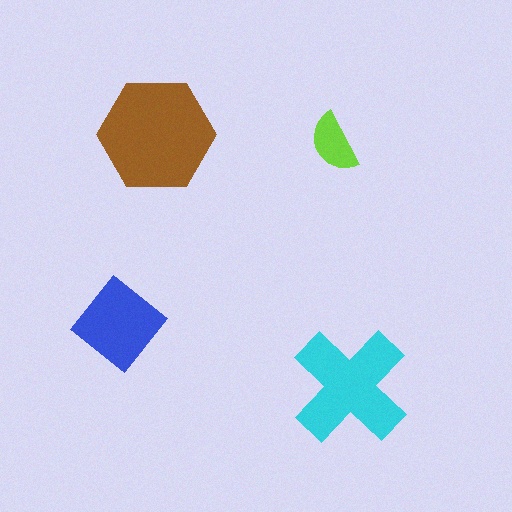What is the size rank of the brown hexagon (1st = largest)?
1st.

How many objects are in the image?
There are 4 objects in the image.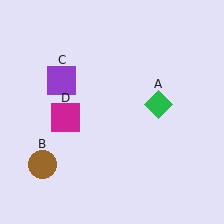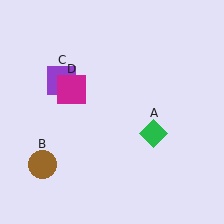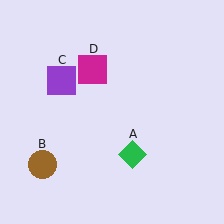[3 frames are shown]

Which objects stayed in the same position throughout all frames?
Brown circle (object B) and purple square (object C) remained stationary.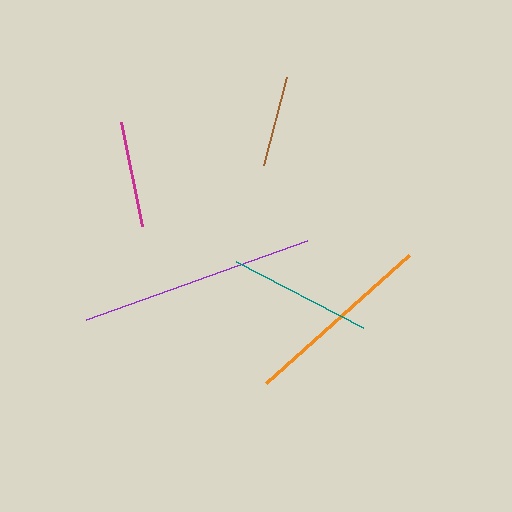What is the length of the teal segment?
The teal segment is approximately 142 pixels long.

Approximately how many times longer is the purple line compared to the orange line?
The purple line is approximately 1.2 times the length of the orange line.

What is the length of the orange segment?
The orange segment is approximately 193 pixels long.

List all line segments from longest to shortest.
From longest to shortest: purple, orange, teal, magenta, brown.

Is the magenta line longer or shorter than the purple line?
The purple line is longer than the magenta line.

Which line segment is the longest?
The purple line is the longest at approximately 235 pixels.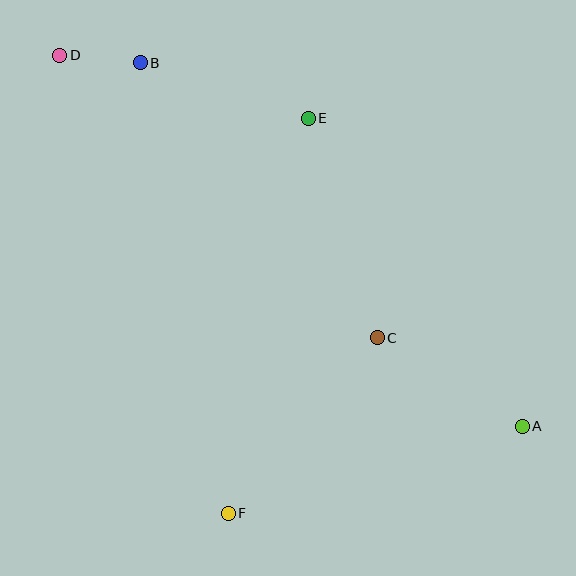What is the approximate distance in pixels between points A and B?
The distance between A and B is approximately 527 pixels.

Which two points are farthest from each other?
Points A and D are farthest from each other.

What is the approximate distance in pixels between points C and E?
The distance between C and E is approximately 230 pixels.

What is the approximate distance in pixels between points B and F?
The distance between B and F is approximately 459 pixels.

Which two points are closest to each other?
Points B and D are closest to each other.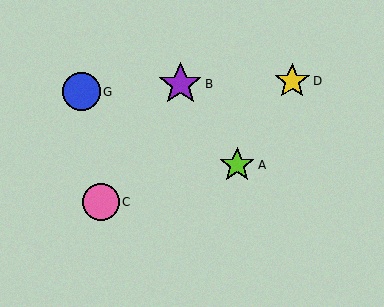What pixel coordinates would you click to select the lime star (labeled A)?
Click at (237, 165) to select the lime star A.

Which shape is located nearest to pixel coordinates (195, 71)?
The purple star (labeled B) at (180, 84) is nearest to that location.